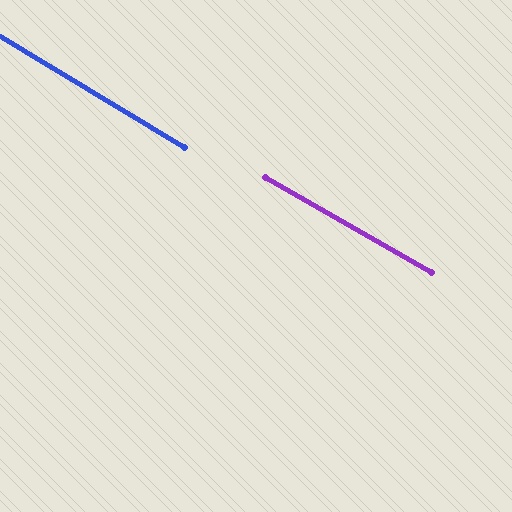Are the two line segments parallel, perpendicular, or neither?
Parallel — their directions differ by only 1.5°.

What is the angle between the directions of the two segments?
Approximately 1 degree.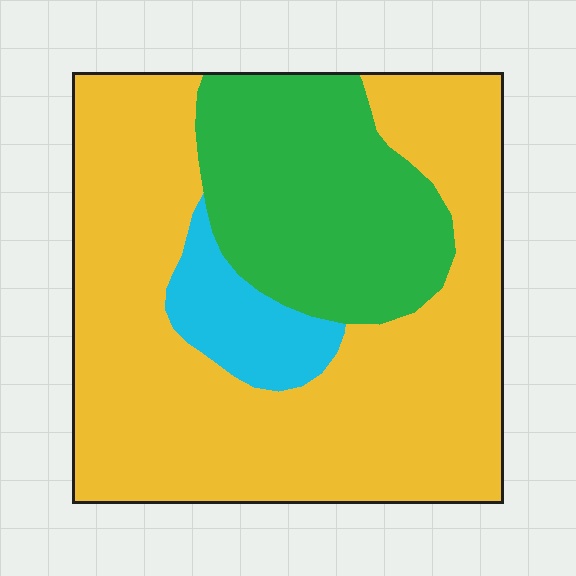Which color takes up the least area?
Cyan, at roughly 10%.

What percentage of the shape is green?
Green covers around 25% of the shape.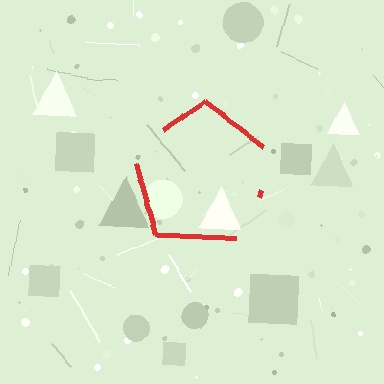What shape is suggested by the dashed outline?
The dashed outline suggests a pentagon.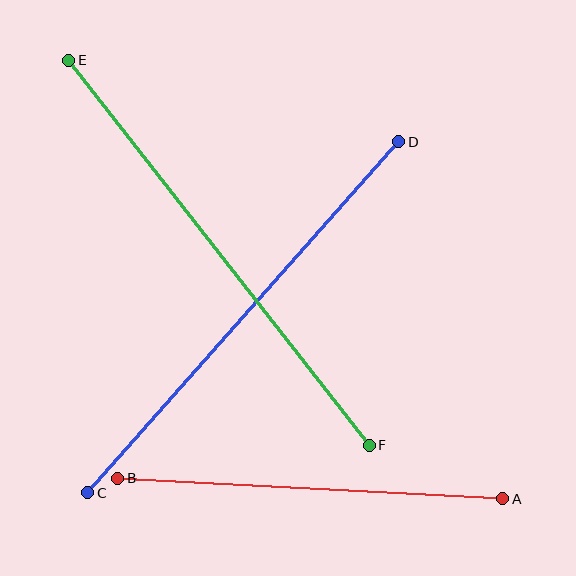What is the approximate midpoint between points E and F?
The midpoint is at approximately (219, 253) pixels.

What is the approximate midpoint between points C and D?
The midpoint is at approximately (243, 317) pixels.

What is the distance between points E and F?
The distance is approximately 488 pixels.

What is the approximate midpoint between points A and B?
The midpoint is at approximately (310, 488) pixels.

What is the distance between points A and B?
The distance is approximately 386 pixels.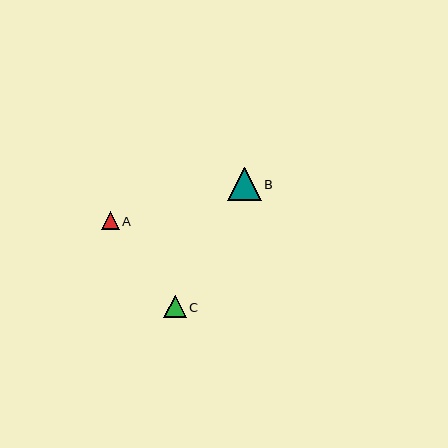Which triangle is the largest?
Triangle B is the largest with a size of approximately 33 pixels.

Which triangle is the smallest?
Triangle A is the smallest with a size of approximately 18 pixels.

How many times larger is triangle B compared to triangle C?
Triangle B is approximately 1.5 times the size of triangle C.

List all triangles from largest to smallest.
From largest to smallest: B, C, A.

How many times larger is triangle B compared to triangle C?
Triangle B is approximately 1.5 times the size of triangle C.